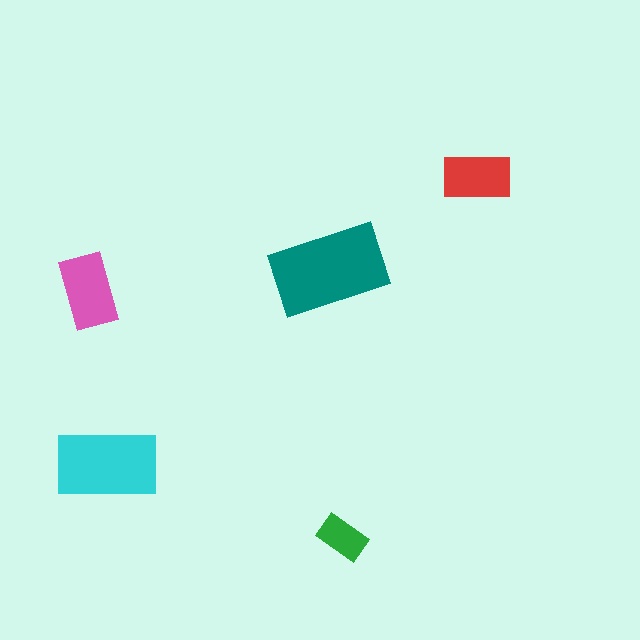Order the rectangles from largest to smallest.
the teal one, the cyan one, the pink one, the red one, the green one.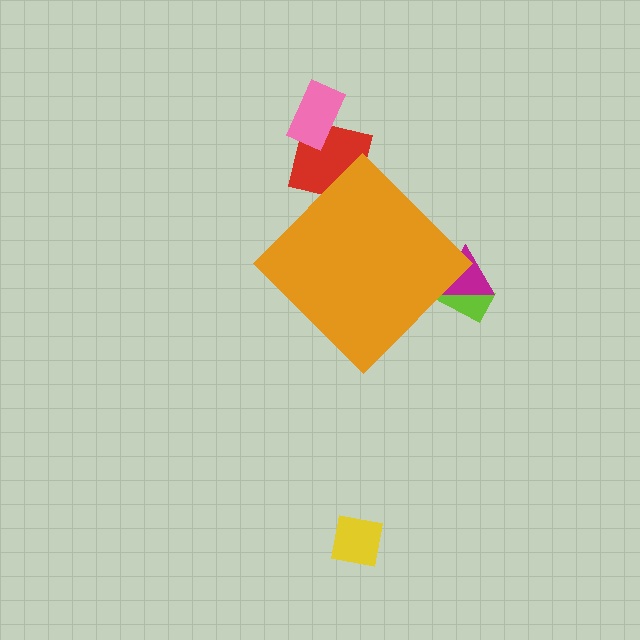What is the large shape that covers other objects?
An orange diamond.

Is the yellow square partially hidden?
No, the yellow square is fully visible.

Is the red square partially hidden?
Yes, the red square is partially hidden behind the orange diamond.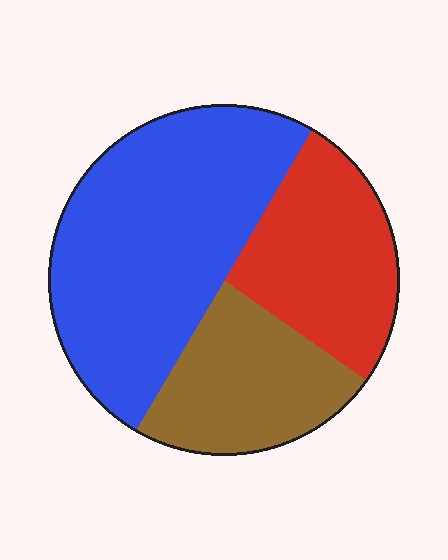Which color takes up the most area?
Blue, at roughly 50%.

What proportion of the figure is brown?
Brown takes up between a sixth and a third of the figure.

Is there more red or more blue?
Blue.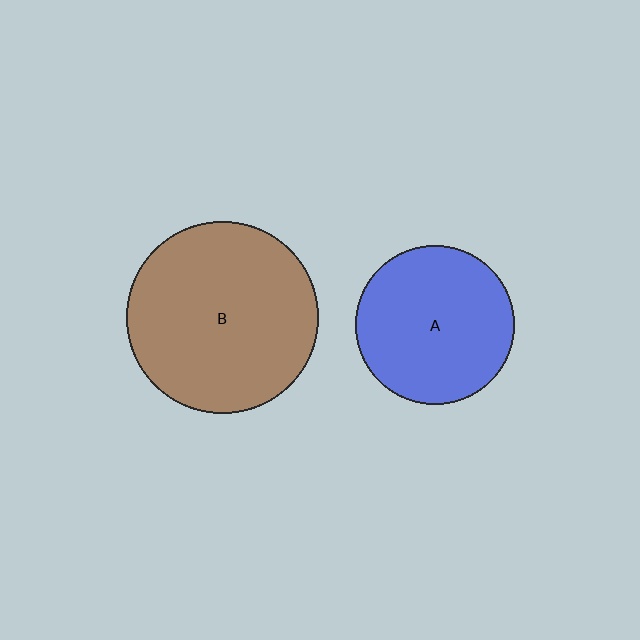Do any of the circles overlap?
No, none of the circles overlap.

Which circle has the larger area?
Circle B (brown).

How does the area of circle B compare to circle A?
Approximately 1.5 times.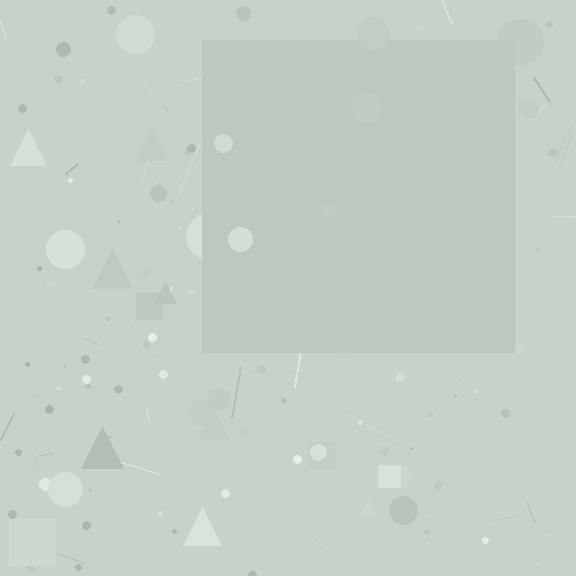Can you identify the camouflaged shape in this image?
The camouflaged shape is a square.